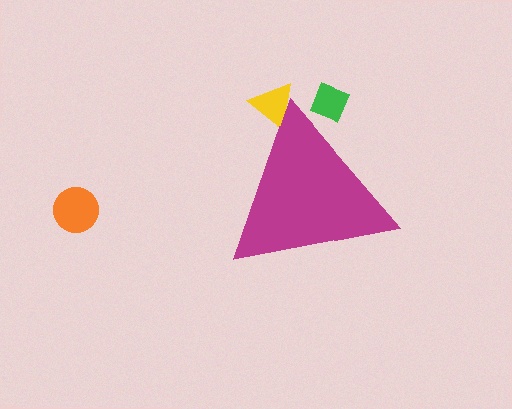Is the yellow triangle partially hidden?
Yes, the yellow triangle is partially hidden behind the magenta triangle.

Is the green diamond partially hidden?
Yes, the green diamond is partially hidden behind the magenta triangle.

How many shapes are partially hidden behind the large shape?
2 shapes are partially hidden.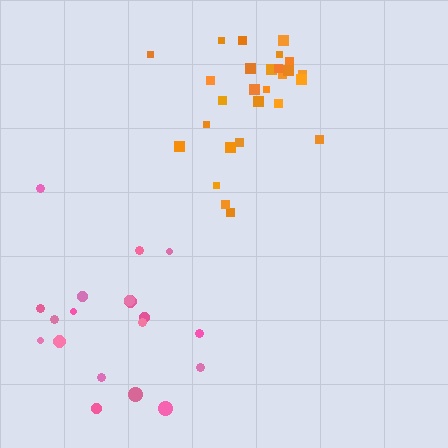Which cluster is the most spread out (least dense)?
Pink.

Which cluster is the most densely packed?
Orange.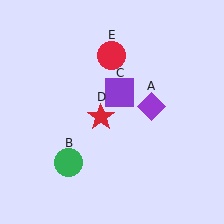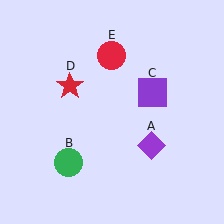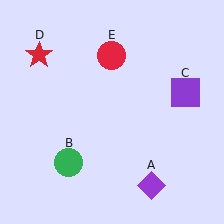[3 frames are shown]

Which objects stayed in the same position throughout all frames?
Green circle (object B) and red circle (object E) remained stationary.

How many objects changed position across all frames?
3 objects changed position: purple diamond (object A), purple square (object C), red star (object D).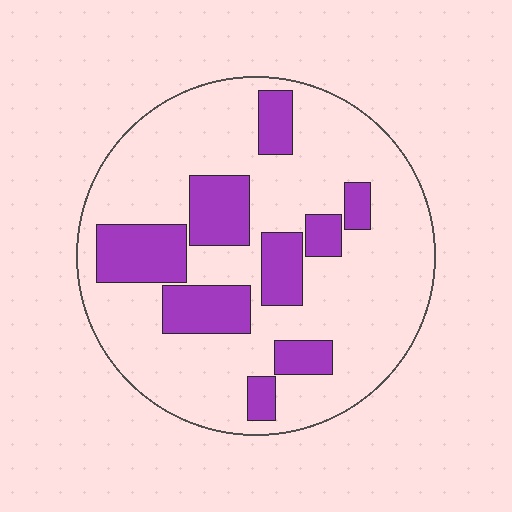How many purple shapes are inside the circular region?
9.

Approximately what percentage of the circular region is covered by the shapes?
Approximately 25%.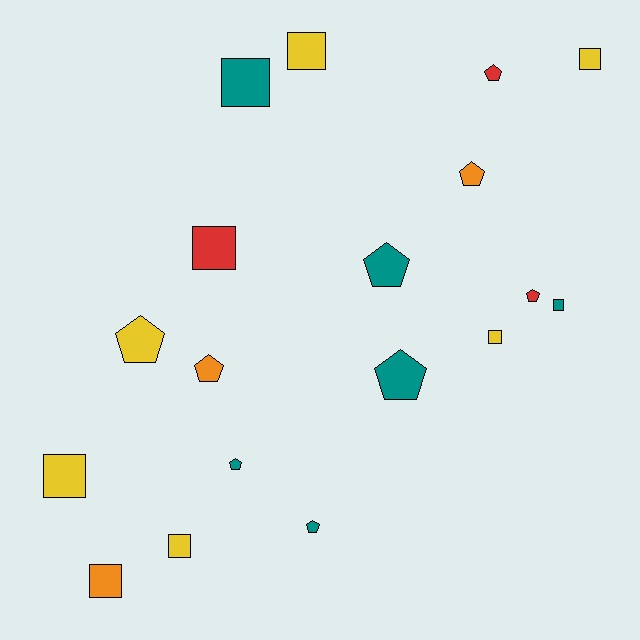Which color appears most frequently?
Teal, with 6 objects.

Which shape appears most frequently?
Square, with 9 objects.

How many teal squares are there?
There are 2 teal squares.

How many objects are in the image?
There are 18 objects.